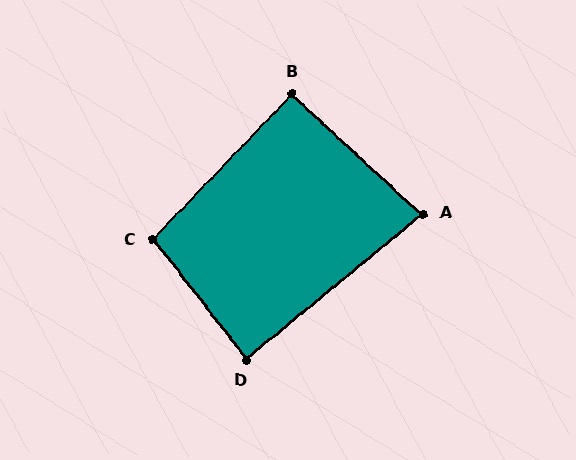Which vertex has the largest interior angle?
C, at approximately 98 degrees.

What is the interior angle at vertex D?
Approximately 89 degrees (approximately right).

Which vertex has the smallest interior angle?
A, at approximately 82 degrees.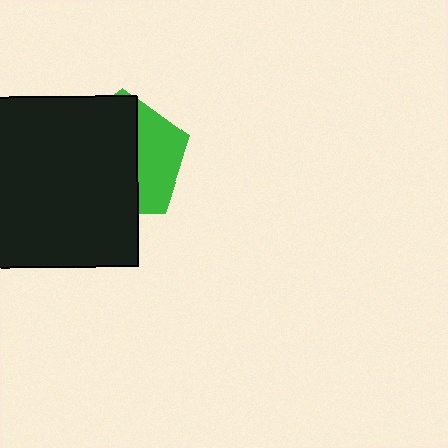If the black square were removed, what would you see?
You would see the complete green pentagon.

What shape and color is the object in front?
The object in front is a black square.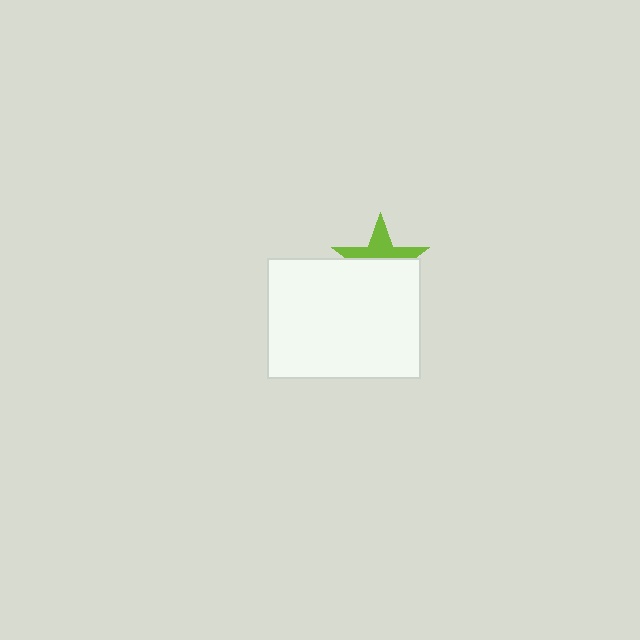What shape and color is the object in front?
The object in front is a white rectangle.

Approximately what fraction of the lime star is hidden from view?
Roughly 59% of the lime star is hidden behind the white rectangle.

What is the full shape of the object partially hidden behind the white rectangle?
The partially hidden object is a lime star.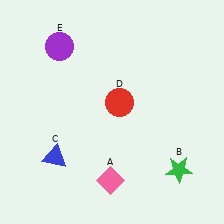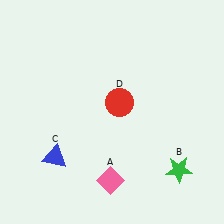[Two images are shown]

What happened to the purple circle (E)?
The purple circle (E) was removed in Image 2. It was in the top-left area of Image 1.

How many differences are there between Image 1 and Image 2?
There is 1 difference between the two images.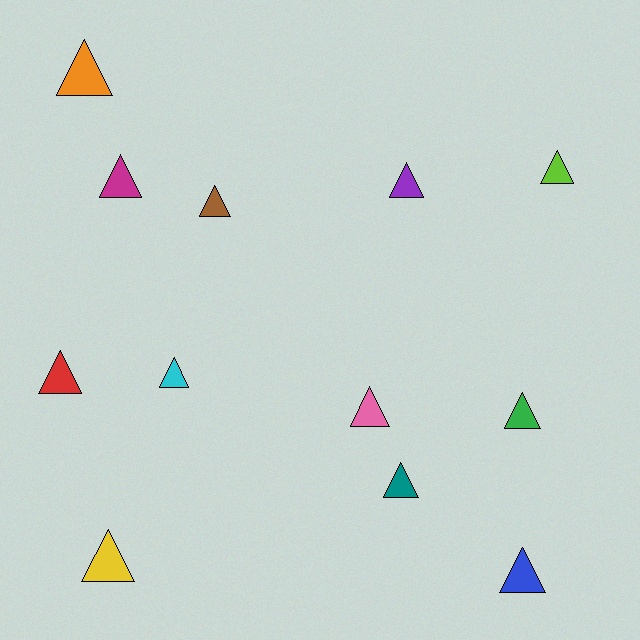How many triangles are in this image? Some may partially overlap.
There are 12 triangles.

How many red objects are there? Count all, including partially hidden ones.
There is 1 red object.